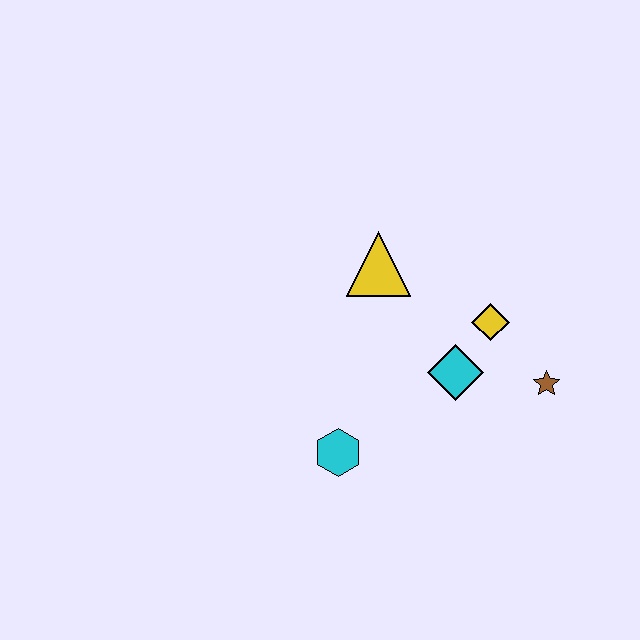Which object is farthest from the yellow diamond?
The cyan hexagon is farthest from the yellow diamond.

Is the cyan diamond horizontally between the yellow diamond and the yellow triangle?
Yes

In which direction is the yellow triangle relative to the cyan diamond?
The yellow triangle is above the cyan diamond.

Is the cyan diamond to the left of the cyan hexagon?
No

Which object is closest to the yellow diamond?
The cyan diamond is closest to the yellow diamond.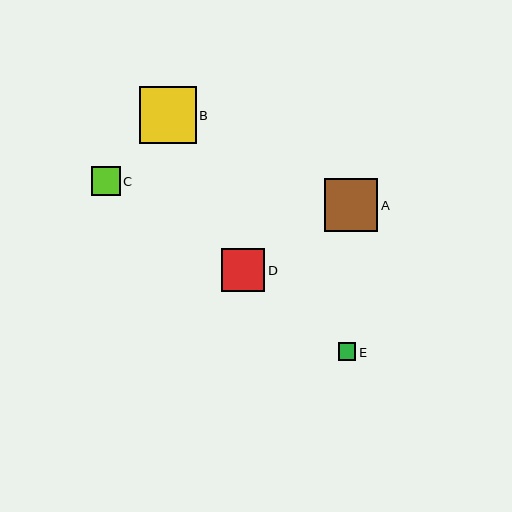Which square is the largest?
Square B is the largest with a size of approximately 57 pixels.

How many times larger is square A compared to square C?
Square A is approximately 1.9 times the size of square C.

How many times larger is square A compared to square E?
Square A is approximately 3.0 times the size of square E.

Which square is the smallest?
Square E is the smallest with a size of approximately 18 pixels.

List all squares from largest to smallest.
From largest to smallest: B, A, D, C, E.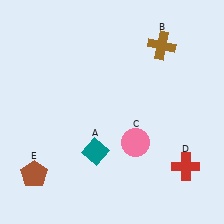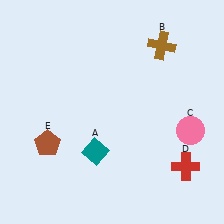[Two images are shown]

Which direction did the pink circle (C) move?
The pink circle (C) moved right.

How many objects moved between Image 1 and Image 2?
2 objects moved between the two images.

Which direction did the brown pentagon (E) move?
The brown pentagon (E) moved up.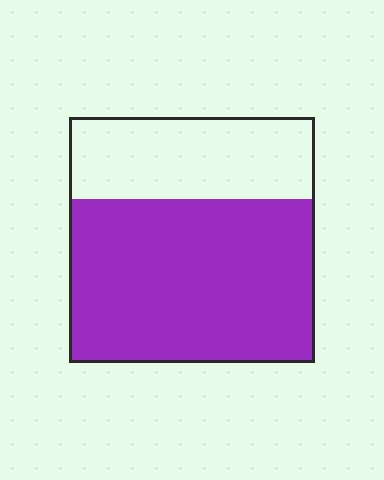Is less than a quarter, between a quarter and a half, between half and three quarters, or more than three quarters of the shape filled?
Between half and three quarters.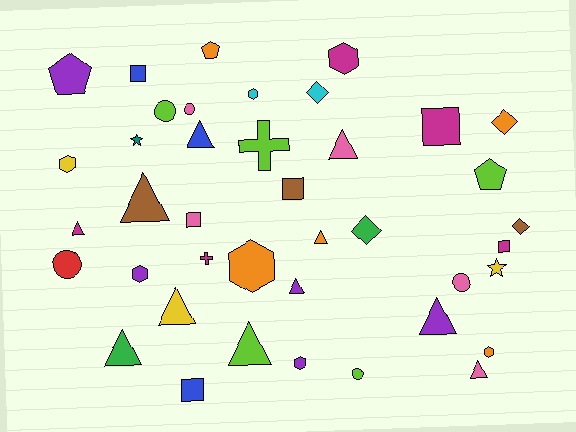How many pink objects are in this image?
There are 5 pink objects.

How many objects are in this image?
There are 40 objects.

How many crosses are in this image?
There are 2 crosses.